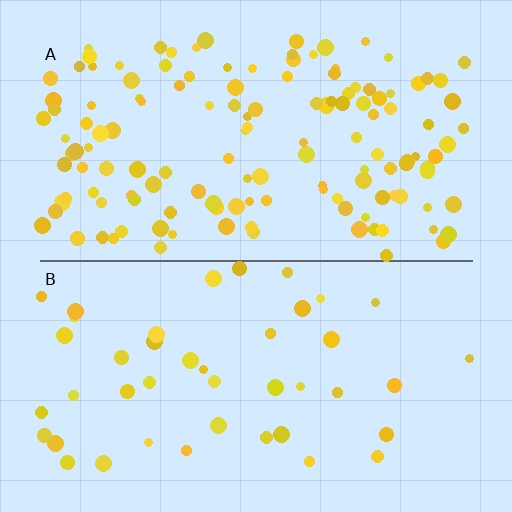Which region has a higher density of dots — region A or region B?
A (the top).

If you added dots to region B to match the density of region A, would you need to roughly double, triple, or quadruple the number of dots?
Approximately triple.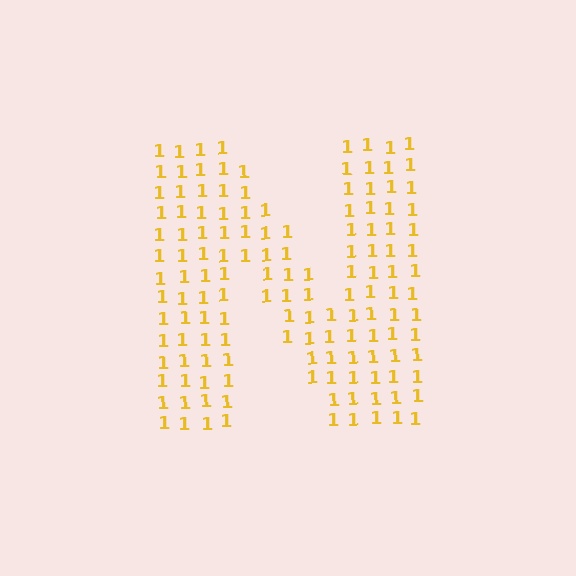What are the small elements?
The small elements are digit 1's.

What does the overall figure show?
The overall figure shows the letter N.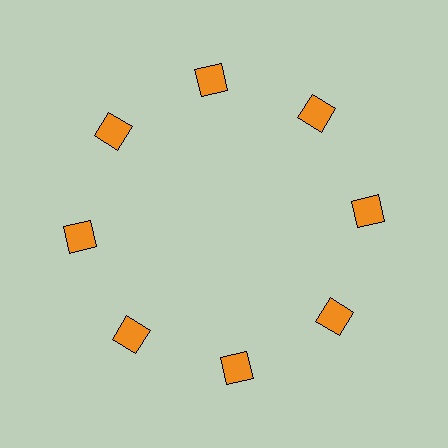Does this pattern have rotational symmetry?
Yes, this pattern has 8-fold rotational symmetry. It looks the same after rotating 45 degrees around the center.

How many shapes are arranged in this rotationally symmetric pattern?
There are 8 shapes, arranged in 8 groups of 1.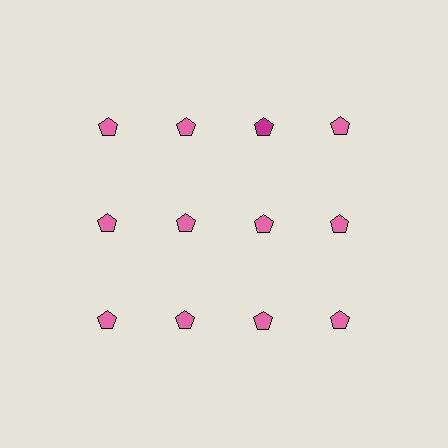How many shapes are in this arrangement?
There are 12 shapes arranged in a grid pattern.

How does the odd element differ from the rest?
It has a different color: magenta instead of pink.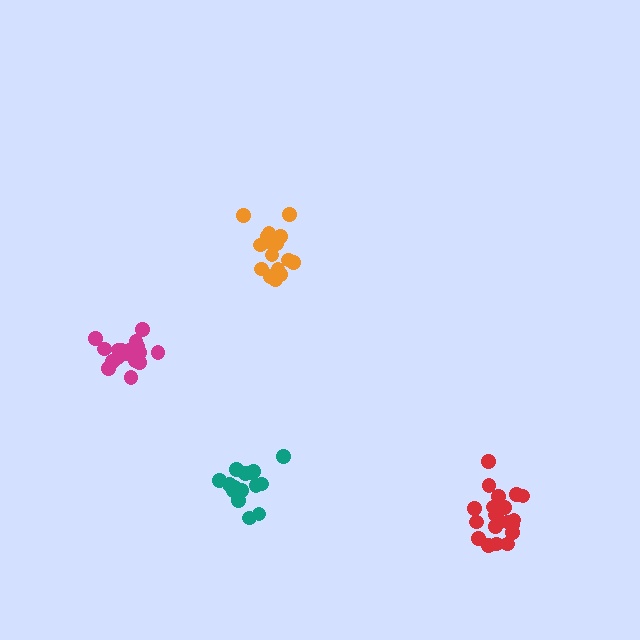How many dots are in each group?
Group 1: 16 dots, Group 2: 20 dots, Group 3: 20 dots, Group 4: 15 dots (71 total).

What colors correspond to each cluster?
The clusters are colored: orange, red, magenta, teal.